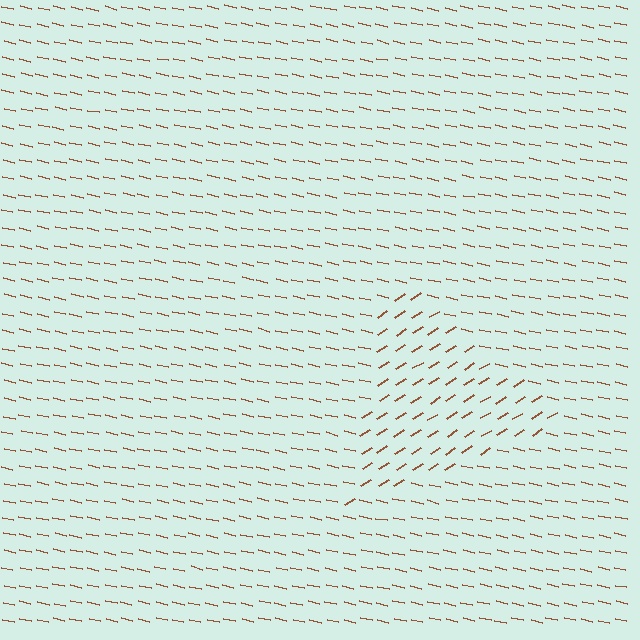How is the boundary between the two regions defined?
The boundary is defined purely by a change in line orientation (approximately 45 degrees difference). All lines are the same color and thickness.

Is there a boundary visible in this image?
Yes, there is a texture boundary formed by a change in line orientation.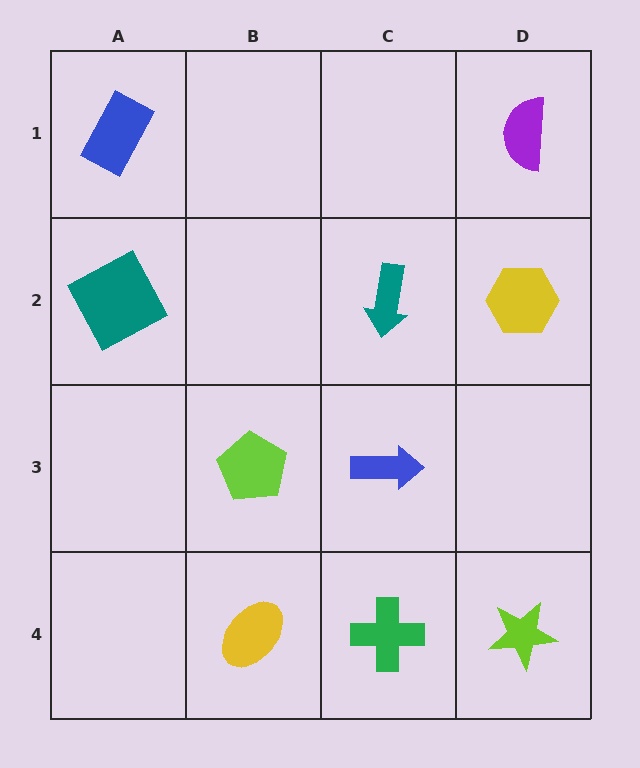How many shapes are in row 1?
2 shapes.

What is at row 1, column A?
A blue rectangle.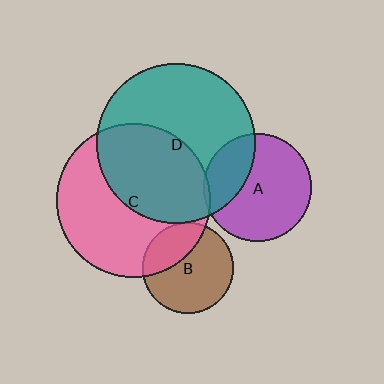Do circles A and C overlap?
Yes.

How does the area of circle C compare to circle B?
Approximately 2.9 times.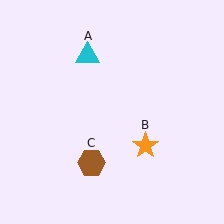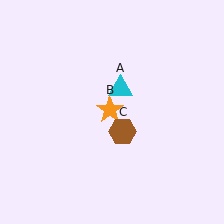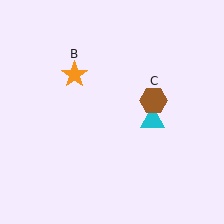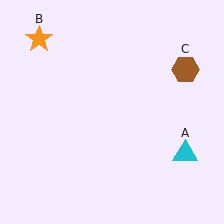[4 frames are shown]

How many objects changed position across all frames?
3 objects changed position: cyan triangle (object A), orange star (object B), brown hexagon (object C).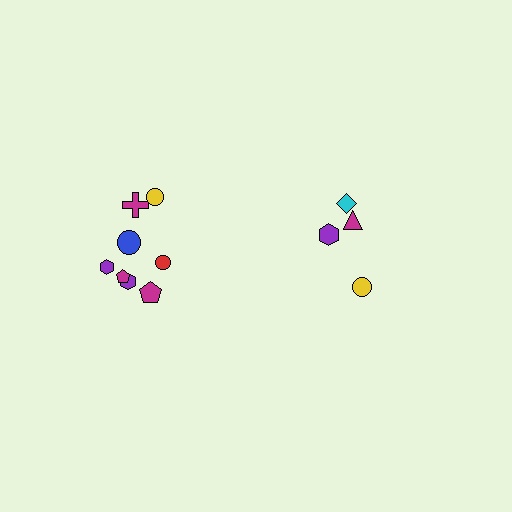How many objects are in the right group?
There are 4 objects.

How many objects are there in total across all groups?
There are 12 objects.